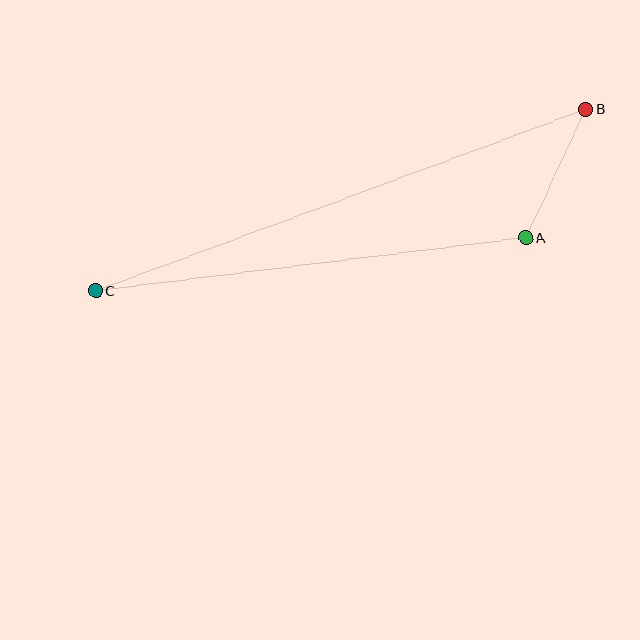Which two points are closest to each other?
Points A and B are closest to each other.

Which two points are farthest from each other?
Points B and C are farthest from each other.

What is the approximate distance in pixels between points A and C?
The distance between A and C is approximately 433 pixels.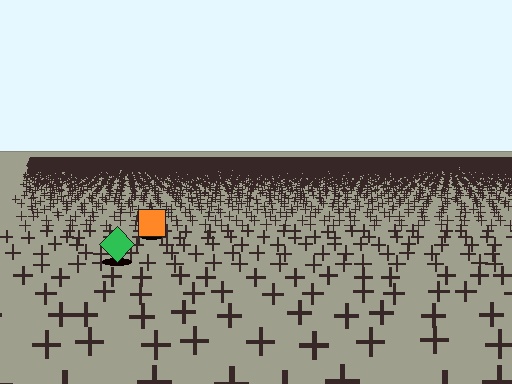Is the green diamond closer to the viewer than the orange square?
Yes. The green diamond is closer — you can tell from the texture gradient: the ground texture is coarser near it.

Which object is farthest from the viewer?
The orange square is farthest from the viewer. It appears smaller and the ground texture around it is denser.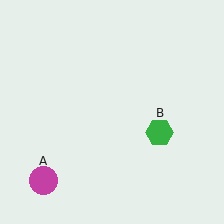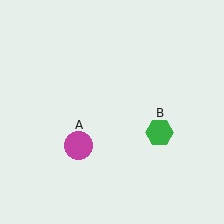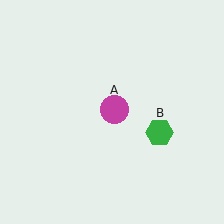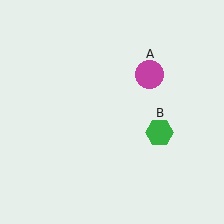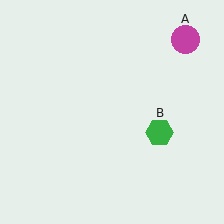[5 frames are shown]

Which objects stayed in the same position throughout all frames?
Green hexagon (object B) remained stationary.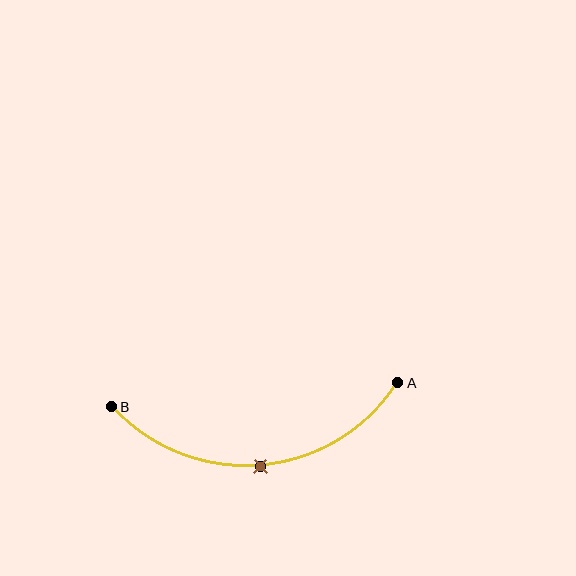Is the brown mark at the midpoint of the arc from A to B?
Yes. The brown mark lies on the arc at equal arc-length from both A and B — it is the arc midpoint.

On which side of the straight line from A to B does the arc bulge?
The arc bulges below the straight line connecting A and B.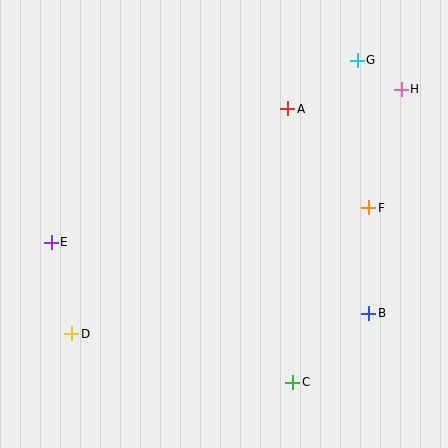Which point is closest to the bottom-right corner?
Point B is closest to the bottom-right corner.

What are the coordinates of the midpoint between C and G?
The midpoint between C and G is at (325, 221).